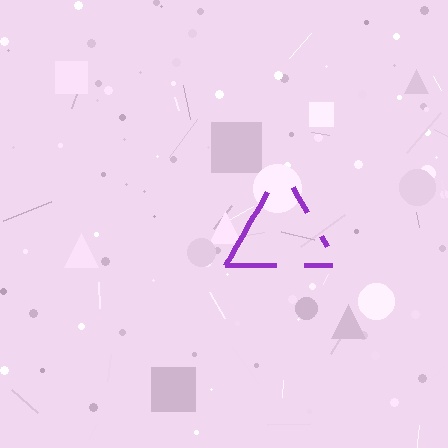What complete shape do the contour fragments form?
The contour fragments form a triangle.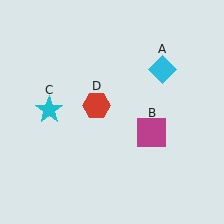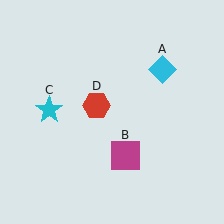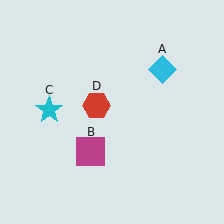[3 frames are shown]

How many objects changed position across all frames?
1 object changed position: magenta square (object B).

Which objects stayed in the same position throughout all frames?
Cyan diamond (object A) and cyan star (object C) and red hexagon (object D) remained stationary.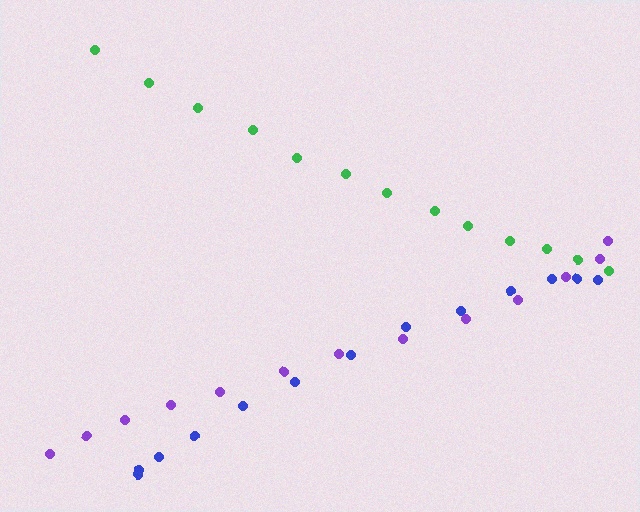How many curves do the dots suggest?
There are 3 distinct paths.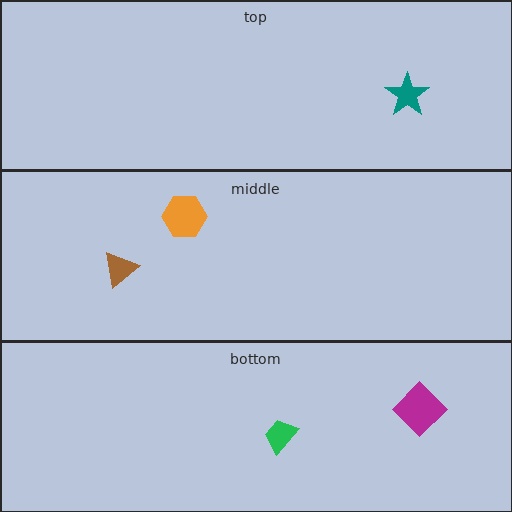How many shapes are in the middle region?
2.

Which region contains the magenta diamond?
The bottom region.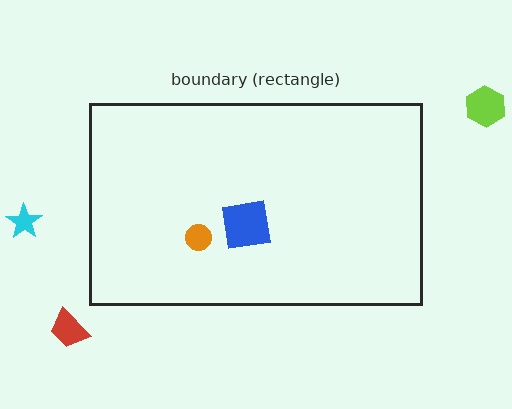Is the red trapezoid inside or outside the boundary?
Outside.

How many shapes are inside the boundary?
2 inside, 3 outside.